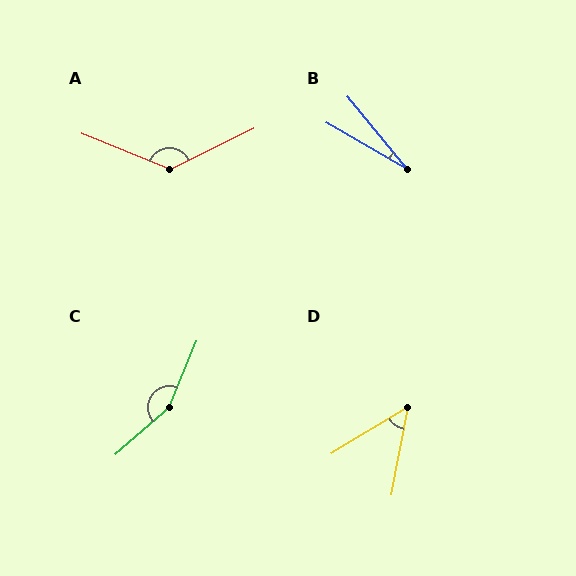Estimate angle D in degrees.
Approximately 48 degrees.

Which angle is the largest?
C, at approximately 154 degrees.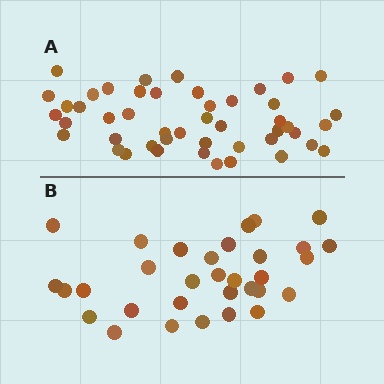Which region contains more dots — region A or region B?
Region A (the top region) has more dots.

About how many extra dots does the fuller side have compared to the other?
Region A has approximately 15 more dots than region B.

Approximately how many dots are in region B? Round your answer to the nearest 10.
About 30 dots. (The exact count is 32, which rounds to 30.)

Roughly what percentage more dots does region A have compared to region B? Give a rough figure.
About 45% more.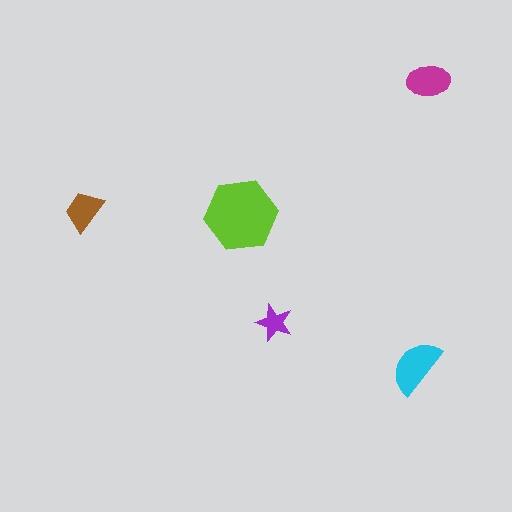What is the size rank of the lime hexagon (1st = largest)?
1st.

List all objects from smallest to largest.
The purple star, the brown trapezoid, the magenta ellipse, the cyan semicircle, the lime hexagon.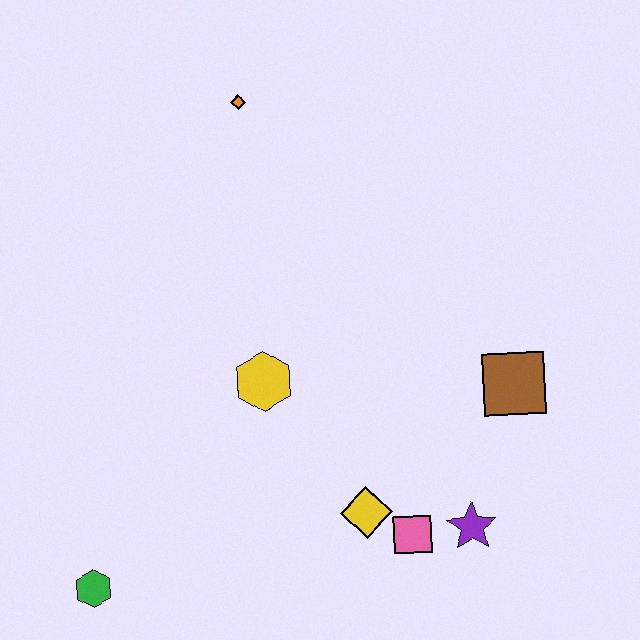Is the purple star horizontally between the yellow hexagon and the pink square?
No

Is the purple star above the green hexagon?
Yes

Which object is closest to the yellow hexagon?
The yellow diamond is closest to the yellow hexagon.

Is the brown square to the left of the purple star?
No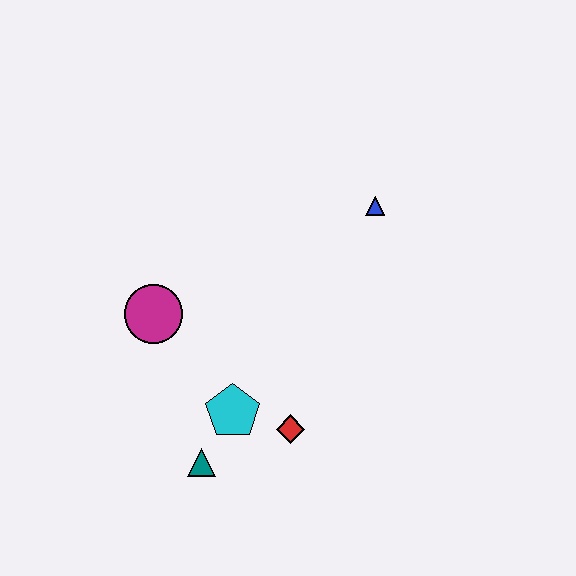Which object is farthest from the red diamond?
The blue triangle is farthest from the red diamond.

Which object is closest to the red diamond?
The cyan pentagon is closest to the red diamond.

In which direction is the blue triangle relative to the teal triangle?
The blue triangle is above the teal triangle.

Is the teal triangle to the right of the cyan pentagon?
No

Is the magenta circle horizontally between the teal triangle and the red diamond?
No